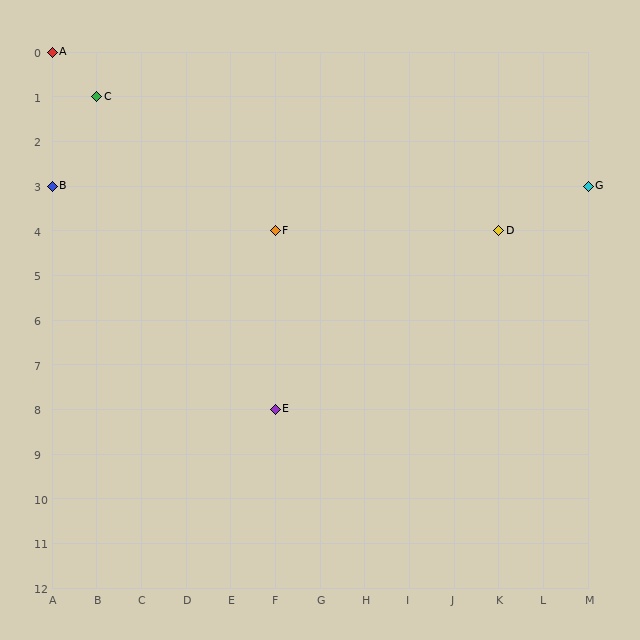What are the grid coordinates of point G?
Point G is at grid coordinates (M, 3).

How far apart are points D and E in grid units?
Points D and E are 5 columns and 4 rows apart (about 6.4 grid units diagonally).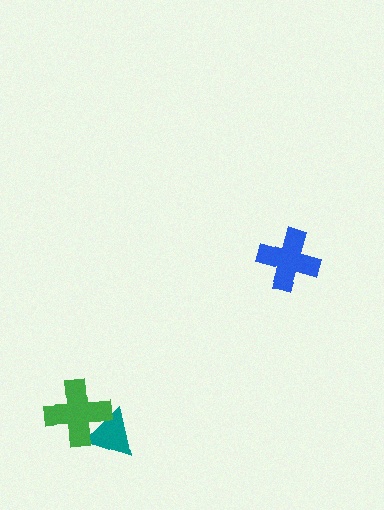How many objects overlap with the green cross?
1 object overlaps with the green cross.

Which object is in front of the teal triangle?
The green cross is in front of the teal triangle.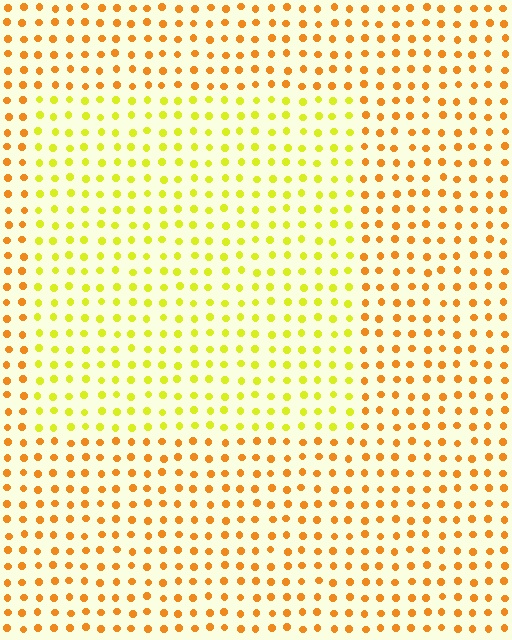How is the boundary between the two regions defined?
The boundary is defined purely by a slight shift in hue (about 36 degrees). Spacing, size, and orientation are identical on both sides.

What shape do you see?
I see a rectangle.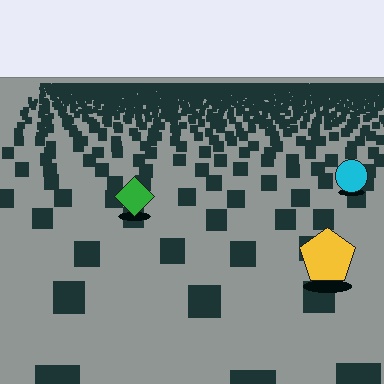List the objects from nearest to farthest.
From nearest to farthest: the yellow pentagon, the green diamond, the cyan circle.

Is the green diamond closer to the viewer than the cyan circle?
Yes. The green diamond is closer — you can tell from the texture gradient: the ground texture is coarser near it.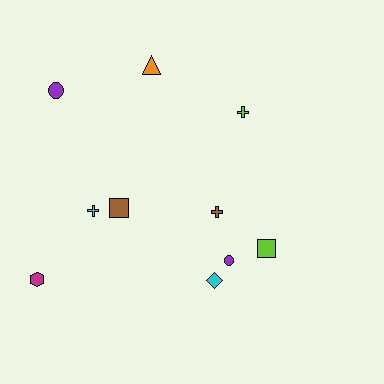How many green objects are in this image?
There are no green objects.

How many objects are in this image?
There are 10 objects.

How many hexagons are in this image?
There is 1 hexagon.